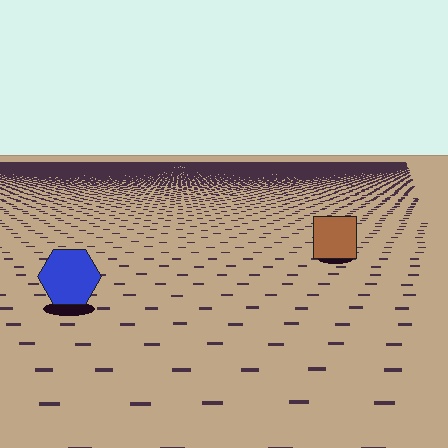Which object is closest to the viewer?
The blue hexagon is closest. The texture marks near it are larger and more spread out.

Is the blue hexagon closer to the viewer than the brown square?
Yes. The blue hexagon is closer — you can tell from the texture gradient: the ground texture is coarser near it.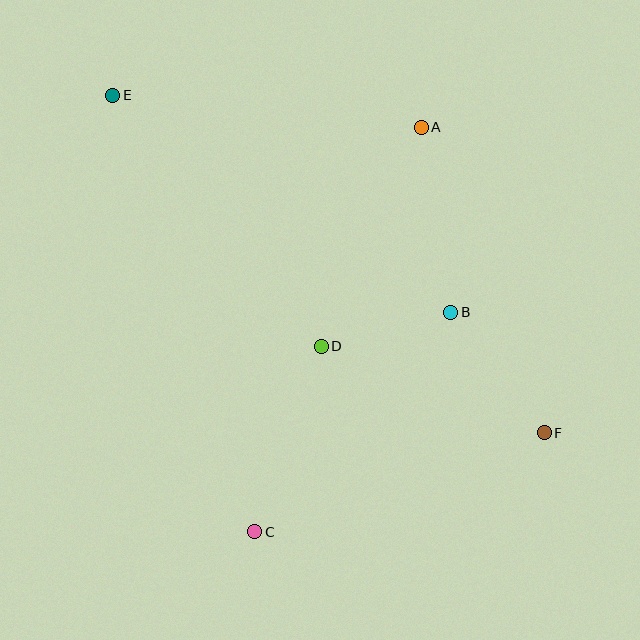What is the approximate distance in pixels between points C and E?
The distance between C and E is approximately 459 pixels.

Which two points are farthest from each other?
Points E and F are farthest from each other.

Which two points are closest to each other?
Points B and D are closest to each other.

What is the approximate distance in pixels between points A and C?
The distance between A and C is approximately 437 pixels.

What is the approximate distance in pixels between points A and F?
The distance between A and F is approximately 329 pixels.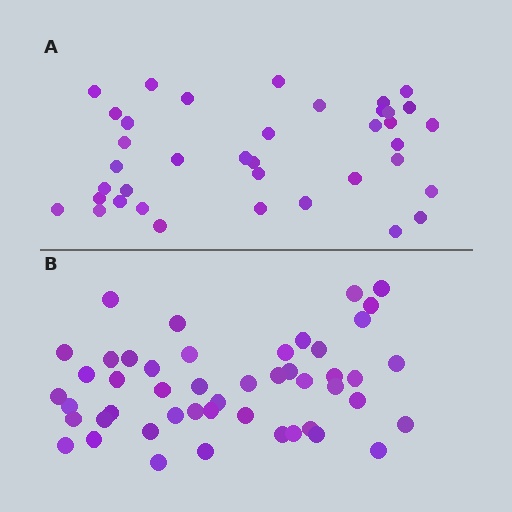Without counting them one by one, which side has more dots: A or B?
Region B (the bottom region) has more dots.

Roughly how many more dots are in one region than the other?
Region B has roughly 10 or so more dots than region A.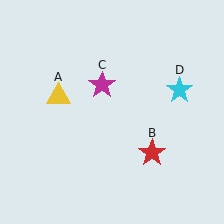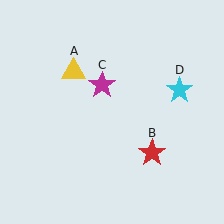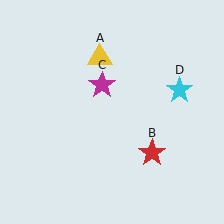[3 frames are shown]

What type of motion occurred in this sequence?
The yellow triangle (object A) rotated clockwise around the center of the scene.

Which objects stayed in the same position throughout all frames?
Red star (object B) and magenta star (object C) and cyan star (object D) remained stationary.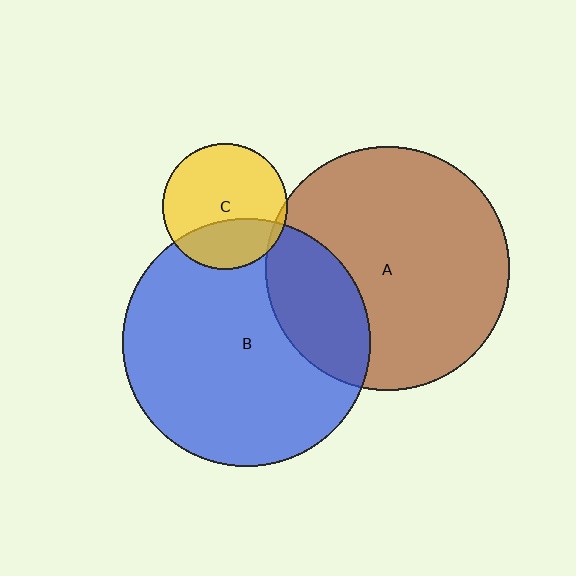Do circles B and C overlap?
Yes.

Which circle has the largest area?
Circle B (blue).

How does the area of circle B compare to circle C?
Approximately 3.9 times.